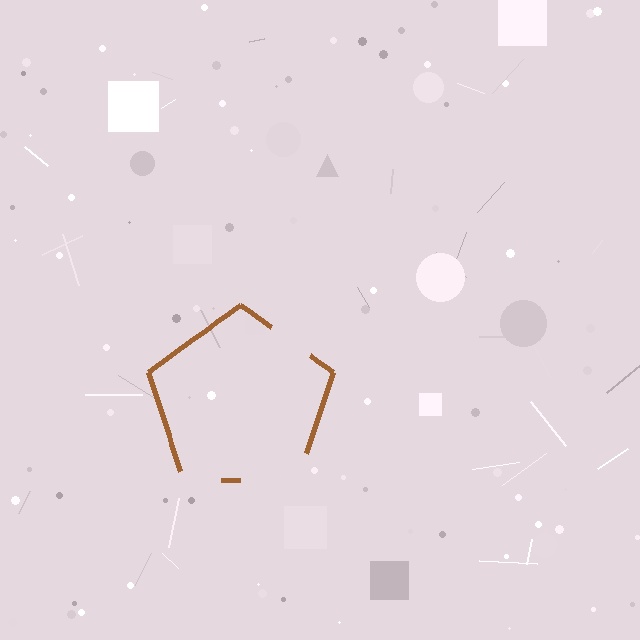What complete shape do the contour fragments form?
The contour fragments form a pentagon.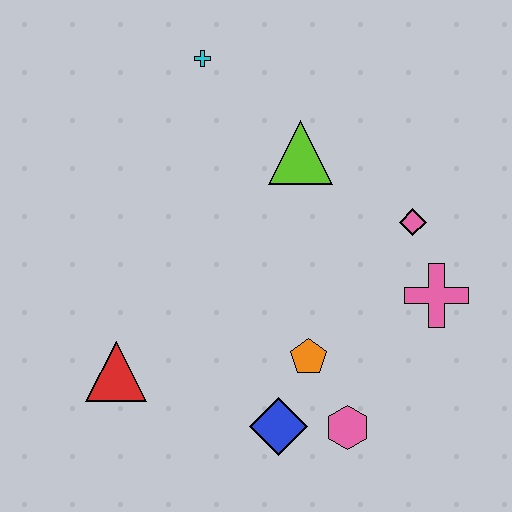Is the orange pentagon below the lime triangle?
Yes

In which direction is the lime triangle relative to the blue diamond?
The lime triangle is above the blue diamond.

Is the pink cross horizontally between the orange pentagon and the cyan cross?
No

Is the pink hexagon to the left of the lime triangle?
No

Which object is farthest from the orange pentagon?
The cyan cross is farthest from the orange pentagon.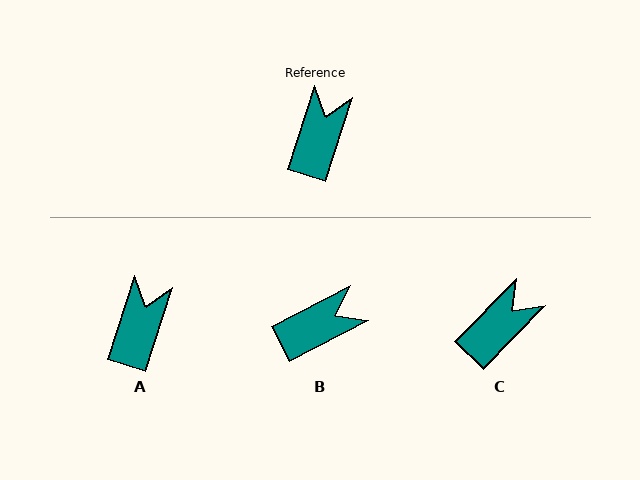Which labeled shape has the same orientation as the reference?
A.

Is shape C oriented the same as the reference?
No, it is off by about 26 degrees.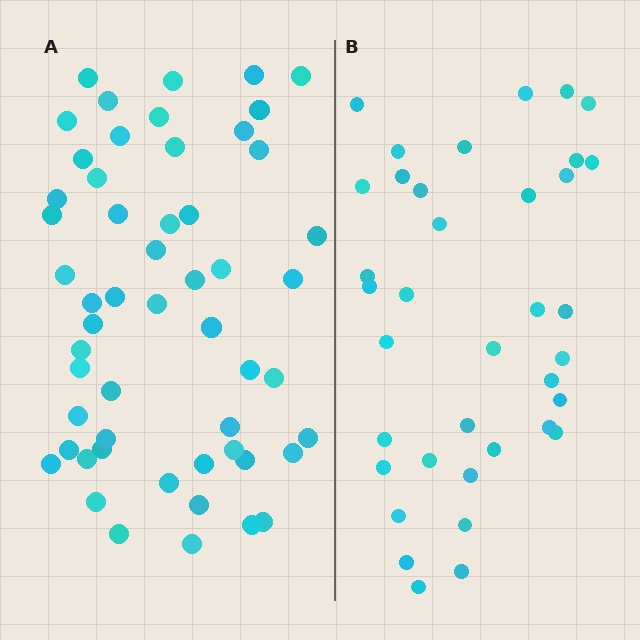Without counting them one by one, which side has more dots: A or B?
Region A (the left region) has more dots.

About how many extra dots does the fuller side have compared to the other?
Region A has approximately 15 more dots than region B.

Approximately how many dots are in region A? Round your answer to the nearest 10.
About 50 dots. (The exact count is 54, which rounds to 50.)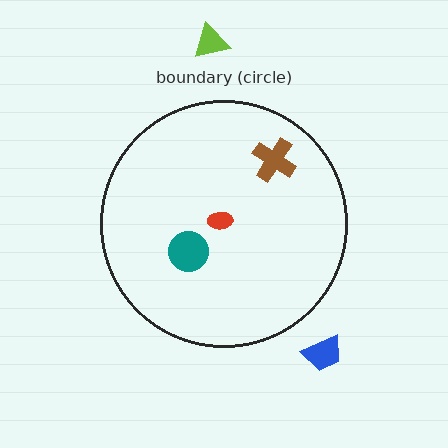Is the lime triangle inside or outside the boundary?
Outside.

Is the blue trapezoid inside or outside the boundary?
Outside.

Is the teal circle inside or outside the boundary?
Inside.